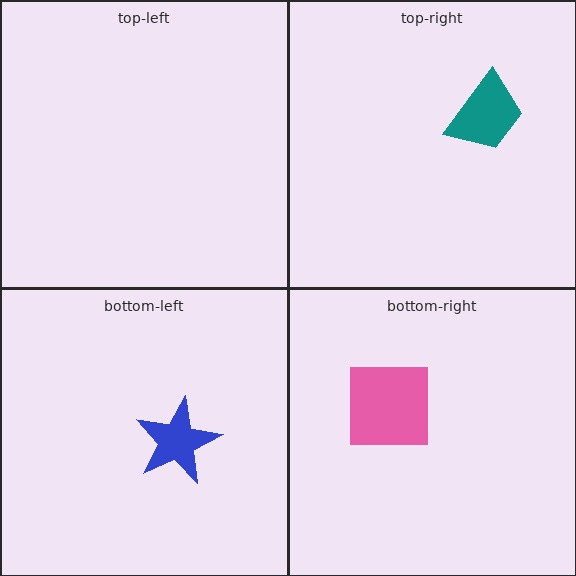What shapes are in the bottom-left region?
The blue star.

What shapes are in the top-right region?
The teal trapezoid.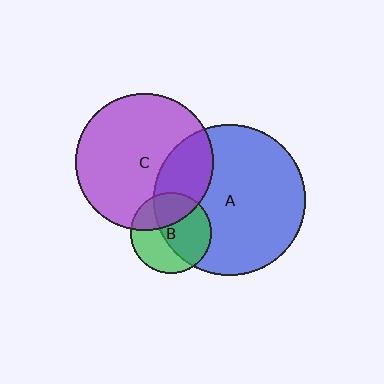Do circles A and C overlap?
Yes.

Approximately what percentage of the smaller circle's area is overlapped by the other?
Approximately 25%.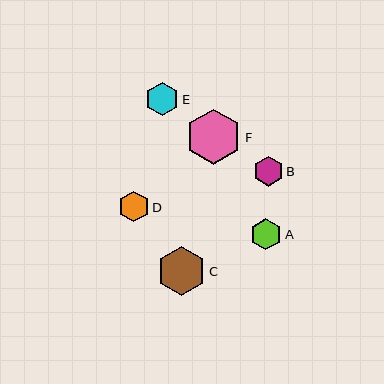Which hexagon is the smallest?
Hexagon B is the smallest with a size of approximately 30 pixels.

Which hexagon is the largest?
Hexagon F is the largest with a size of approximately 56 pixels.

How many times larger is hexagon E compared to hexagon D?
Hexagon E is approximately 1.1 times the size of hexagon D.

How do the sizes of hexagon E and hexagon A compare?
Hexagon E and hexagon A are approximately the same size.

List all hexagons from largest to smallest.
From largest to smallest: F, C, E, A, D, B.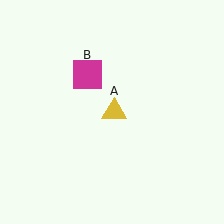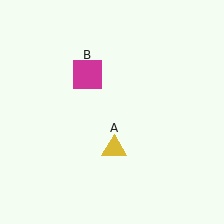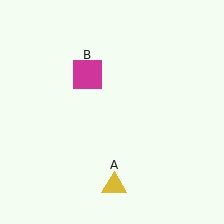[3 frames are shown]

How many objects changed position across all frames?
1 object changed position: yellow triangle (object A).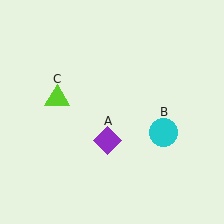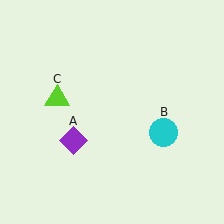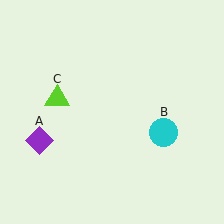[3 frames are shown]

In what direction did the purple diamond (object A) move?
The purple diamond (object A) moved left.